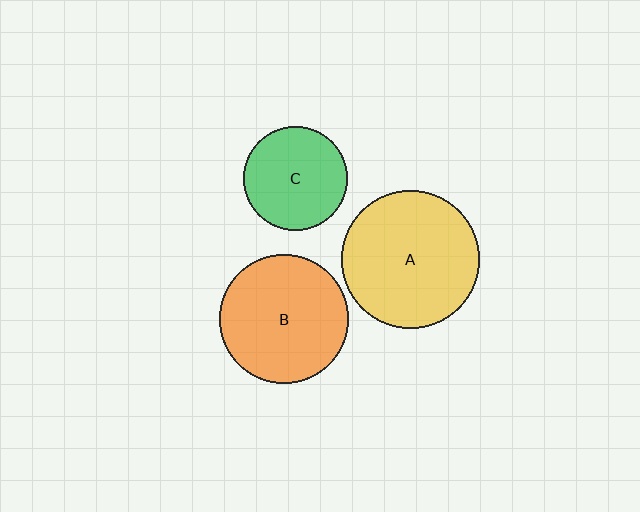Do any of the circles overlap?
No, none of the circles overlap.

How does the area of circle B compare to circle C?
Approximately 1.6 times.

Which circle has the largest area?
Circle A (yellow).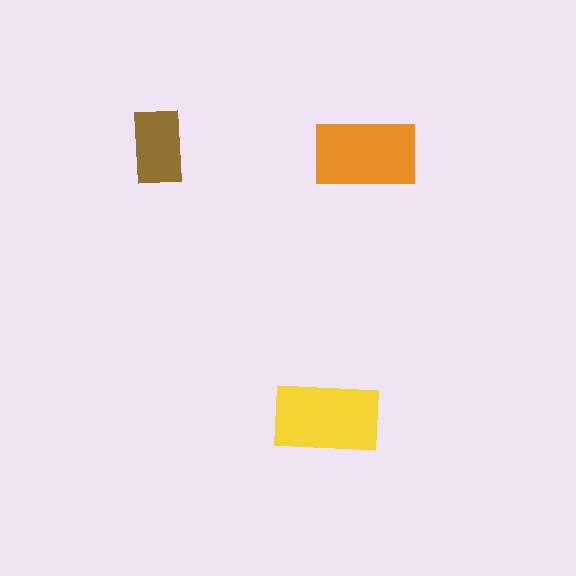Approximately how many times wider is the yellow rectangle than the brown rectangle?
About 1.5 times wider.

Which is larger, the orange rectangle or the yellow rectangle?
The yellow one.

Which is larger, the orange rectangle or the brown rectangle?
The orange one.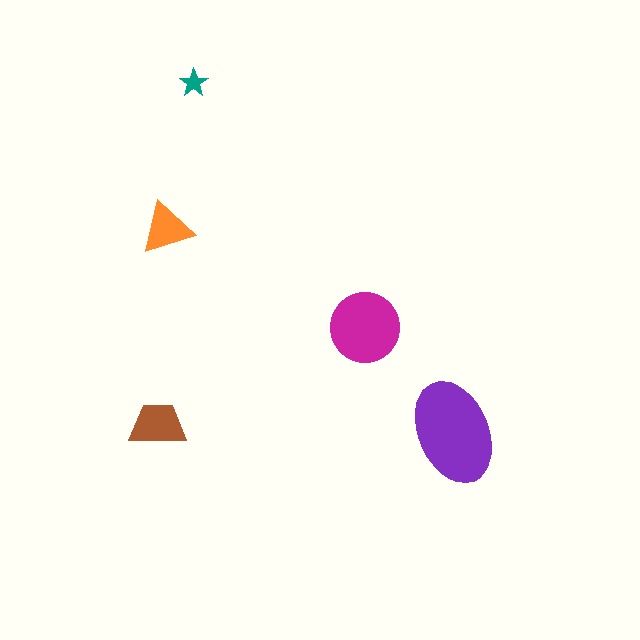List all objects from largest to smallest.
The purple ellipse, the magenta circle, the brown trapezoid, the orange triangle, the teal star.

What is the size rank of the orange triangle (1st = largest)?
4th.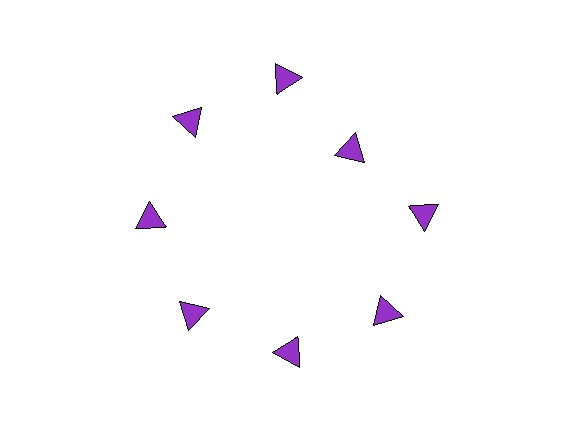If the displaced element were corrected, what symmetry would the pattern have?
It would have 8-fold rotational symmetry — the pattern would map onto itself every 45 degrees.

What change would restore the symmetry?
The symmetry would be restored by moving it outward, back onto the ring so that all 8 triangles sit at equal angles and equal distance from the center.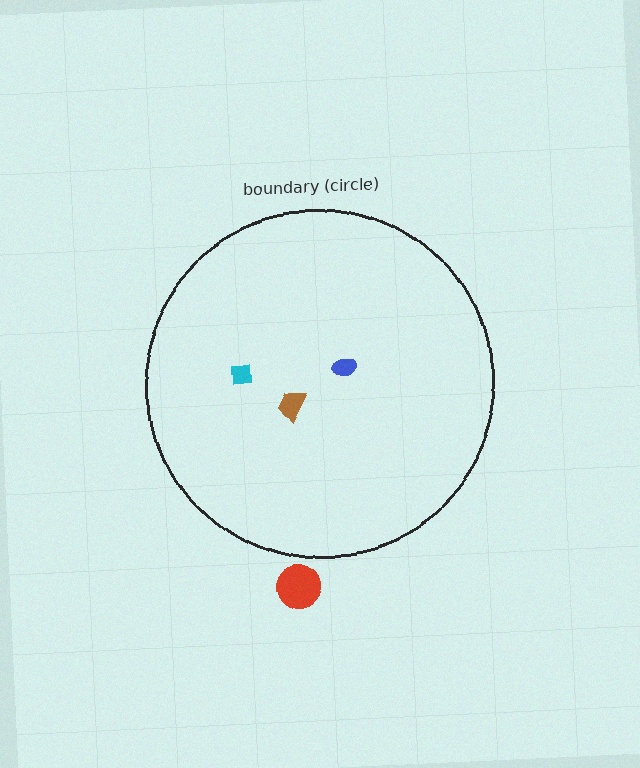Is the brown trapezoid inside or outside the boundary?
Inside.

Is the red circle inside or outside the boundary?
Outside.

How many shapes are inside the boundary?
3 inside, 1 outside.